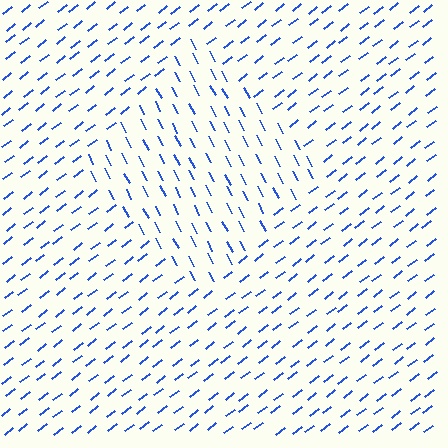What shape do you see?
I see a diamond.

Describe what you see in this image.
The image is filled with small blue line segments. A diamond region in the image has lines oriented differently from the surrounding lines, creating a visible texture boundary.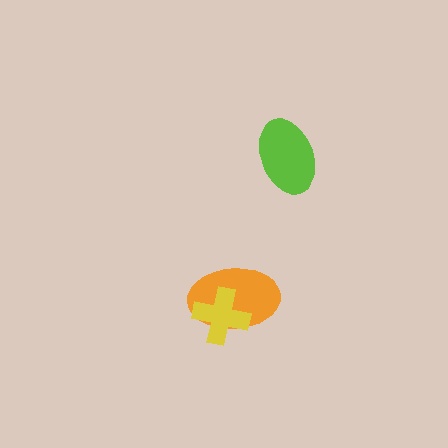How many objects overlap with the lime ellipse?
0 objects overlap with the lime ellipse.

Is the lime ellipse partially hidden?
No, no other shape covers it.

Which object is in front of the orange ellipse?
The yellow cross is in front of the orange ellipse.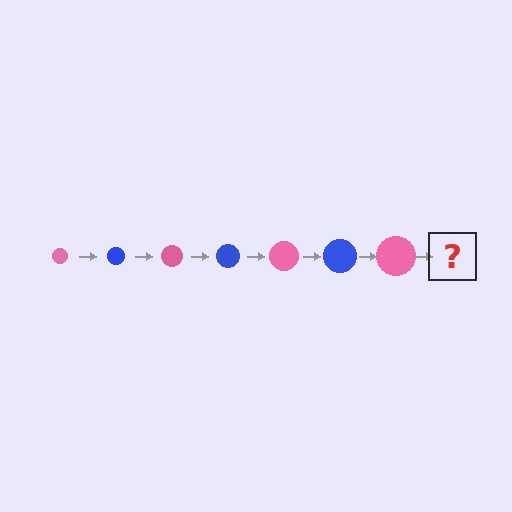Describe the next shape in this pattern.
It should be a blue circle, larger than the previous one.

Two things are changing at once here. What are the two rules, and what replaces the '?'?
The two rules are that the circle grows larger each step and the color cycles through pink and blue. The '?' should be a blue circle, larger than the previous one.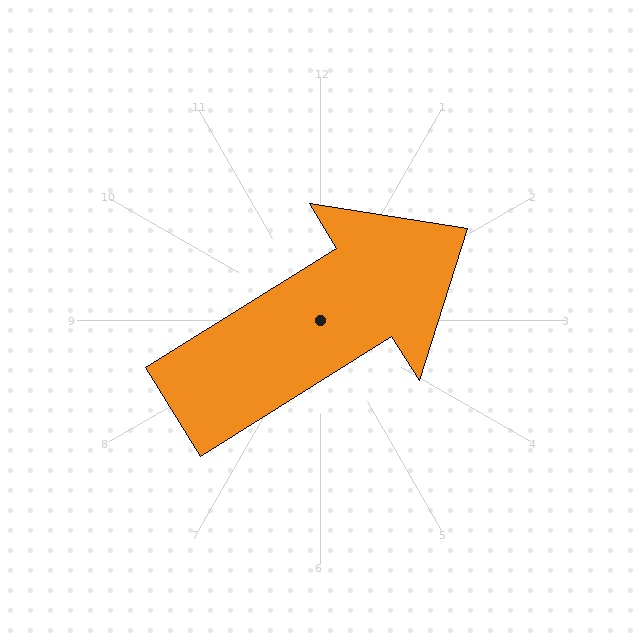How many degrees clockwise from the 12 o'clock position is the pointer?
Approximately 58 degrees.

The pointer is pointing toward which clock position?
Roughly 2 o'clock.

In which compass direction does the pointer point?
Northeast.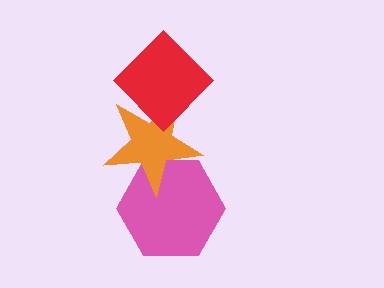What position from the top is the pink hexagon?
The pink hexagon is 3rd from the top.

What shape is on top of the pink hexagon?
The orange star is on top of the pink hexagon.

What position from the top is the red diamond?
The red diamond is 1st from the top.